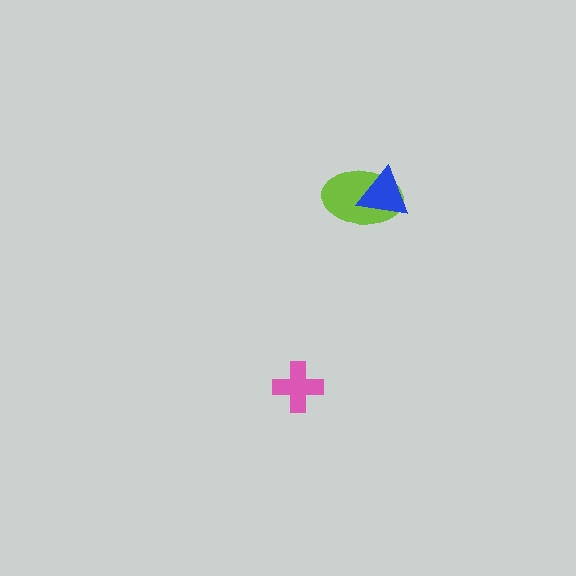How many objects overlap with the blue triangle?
1 object overlaps with the blue triangle.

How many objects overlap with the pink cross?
0 objects overlap with the pink cross.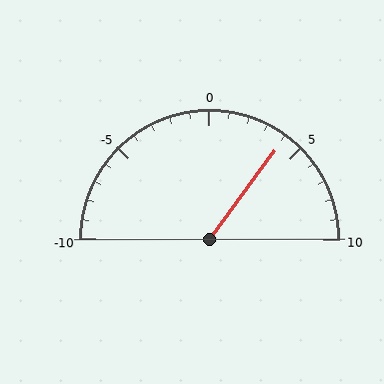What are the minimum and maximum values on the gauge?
The gauge ranges from -10 to 10.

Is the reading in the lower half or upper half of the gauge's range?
The reading is in the upper half of the range (-10 to 10).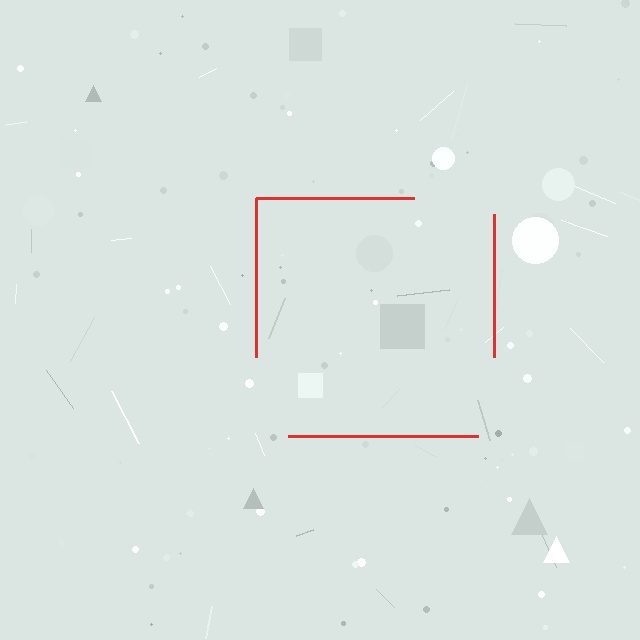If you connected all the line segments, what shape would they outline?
They would outline a square.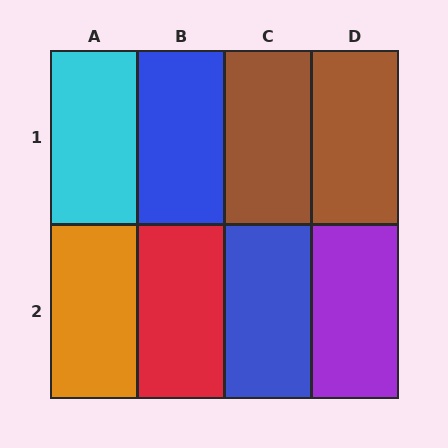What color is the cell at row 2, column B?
Red.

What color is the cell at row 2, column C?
Blue.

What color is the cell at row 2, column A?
Orange.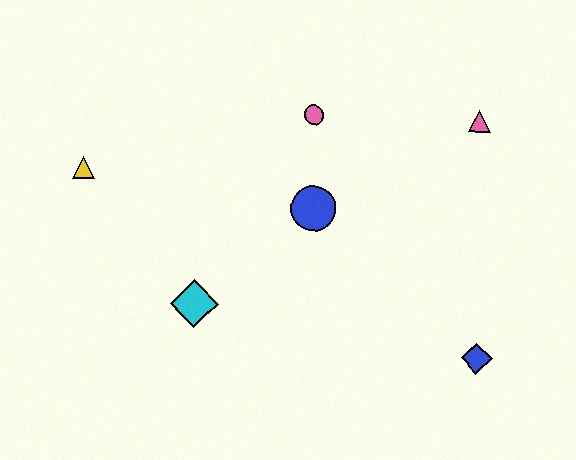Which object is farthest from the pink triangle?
The yellow triangle is farthest from the pink triangle.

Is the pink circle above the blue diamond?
Yes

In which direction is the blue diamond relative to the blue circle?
The blue diamond is to the right of the blue circle.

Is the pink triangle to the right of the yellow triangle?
Yes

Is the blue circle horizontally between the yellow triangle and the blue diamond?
Yes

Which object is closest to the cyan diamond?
The blue circle is closest to the cyan diamond.